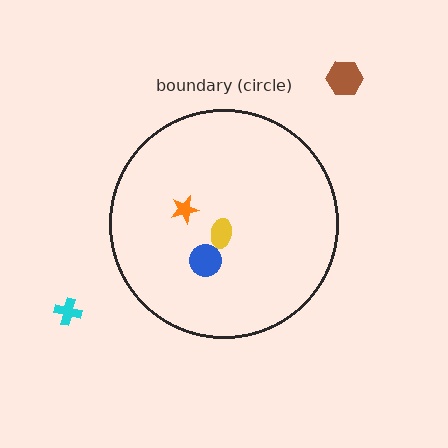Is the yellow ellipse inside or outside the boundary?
Inside.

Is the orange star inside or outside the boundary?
Inside.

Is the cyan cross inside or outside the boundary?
Outside.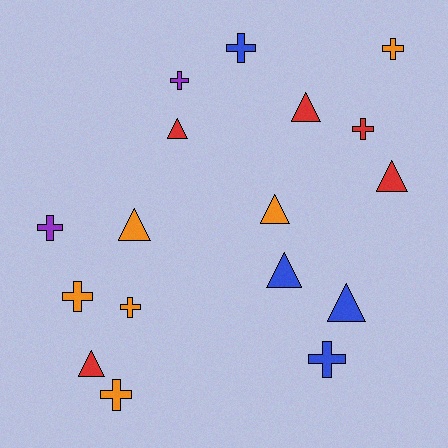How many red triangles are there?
There are 4 red triangles.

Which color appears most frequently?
Orange, with 6 objects.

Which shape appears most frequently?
Cross, with 9 objects.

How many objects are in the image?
There are 17 objects.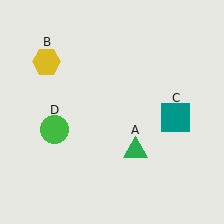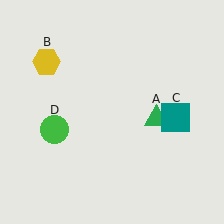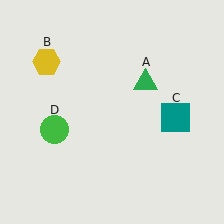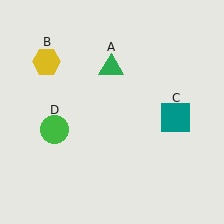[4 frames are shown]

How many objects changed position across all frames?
1 object changed position: green triangle (object A).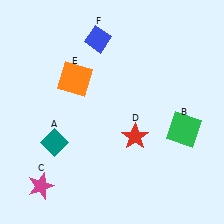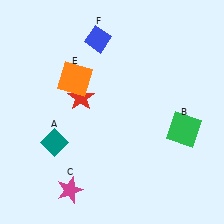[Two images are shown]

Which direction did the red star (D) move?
The red star (D) moved left.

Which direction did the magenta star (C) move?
The magenta star (C) moved right.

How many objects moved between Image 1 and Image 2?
2 objects moved between the two images.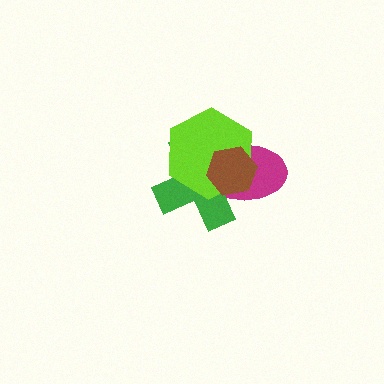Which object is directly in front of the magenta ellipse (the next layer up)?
The green cross is directly in front of the magenta ellipse.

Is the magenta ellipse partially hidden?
Yes, it is partially covered by another shape.